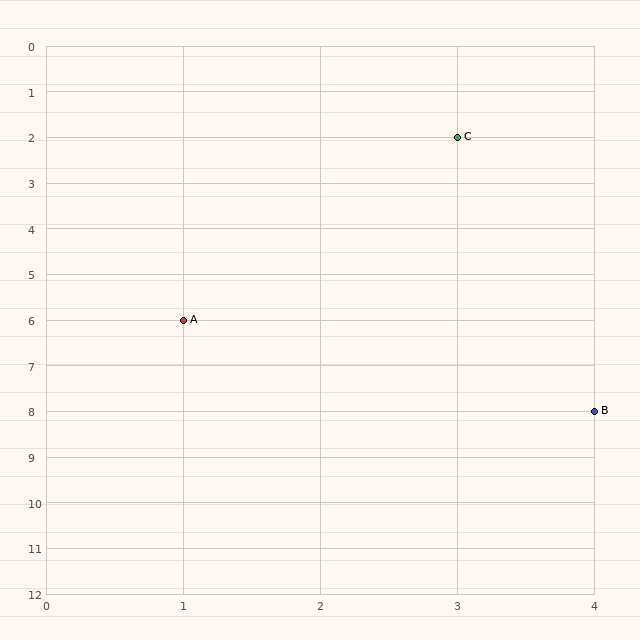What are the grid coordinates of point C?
Point C is at grid coordinates (3, 2).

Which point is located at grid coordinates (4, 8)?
Point B is at (4, 8).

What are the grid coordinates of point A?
Point A is at grid coordinates (1, 6).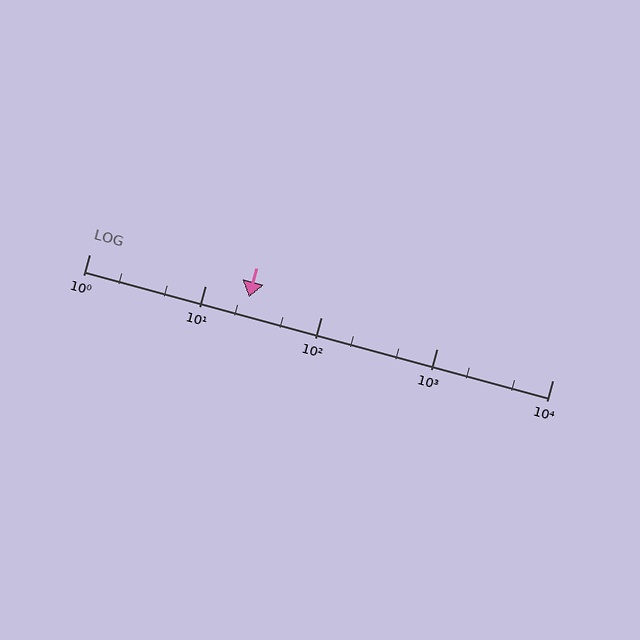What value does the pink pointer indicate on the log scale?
The pointer indicates approximately 24.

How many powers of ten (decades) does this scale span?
The scale spans 4 decades, from 1 to 10000.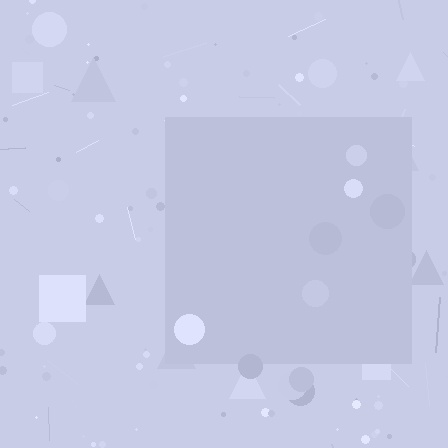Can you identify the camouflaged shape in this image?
The camouflaged shape is a square.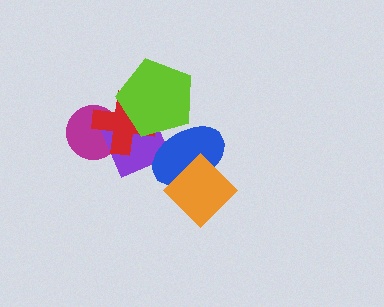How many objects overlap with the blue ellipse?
3 objects overlap with the blue ellipse.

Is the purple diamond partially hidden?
Yes, it is partially covered by another shape.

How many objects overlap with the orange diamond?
1 object overlaps with the orange diamond.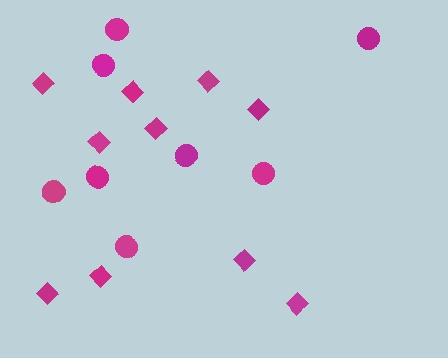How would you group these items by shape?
There are 2 groups: one group of circles (8) and one group of diamonds (10).